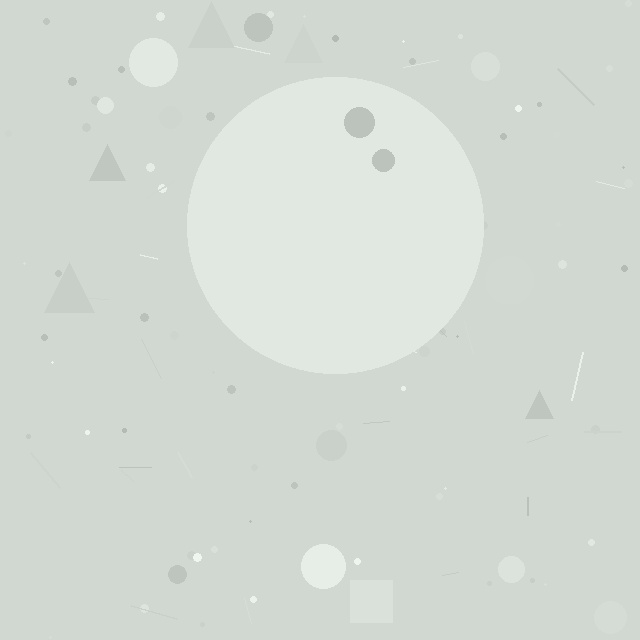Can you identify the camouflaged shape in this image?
The camouflaged shape is a circle.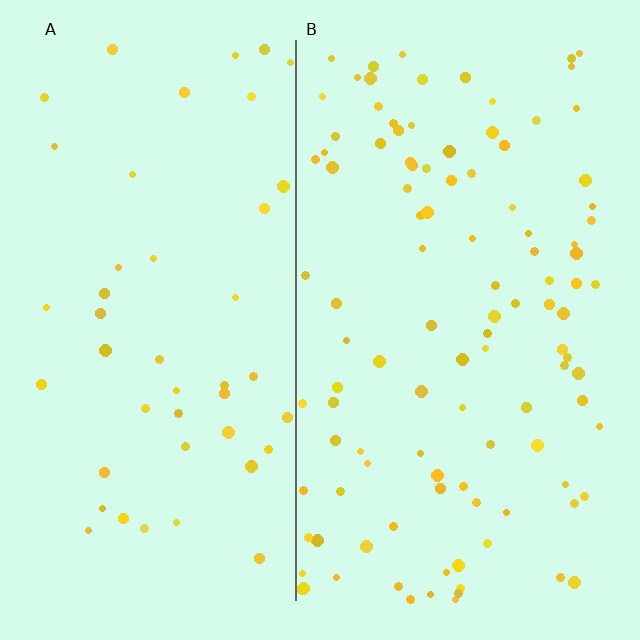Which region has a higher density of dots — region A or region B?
B (the right).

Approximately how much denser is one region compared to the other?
Approximately 2.4× — region B over region A.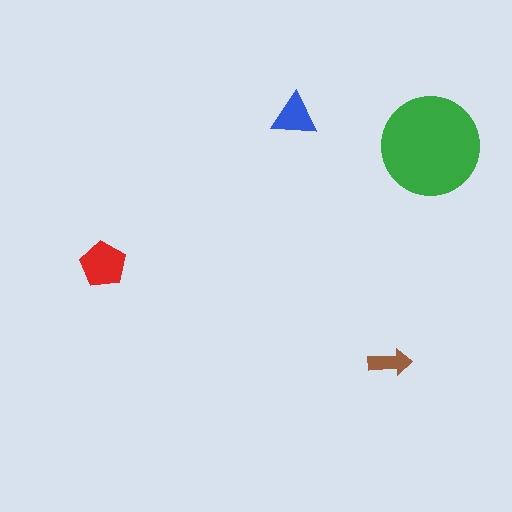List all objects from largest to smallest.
The green circle, the red pentagon, the blue triangle, the brown arrow.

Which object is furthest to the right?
The green circle is rightmost.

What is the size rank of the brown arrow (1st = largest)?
4th.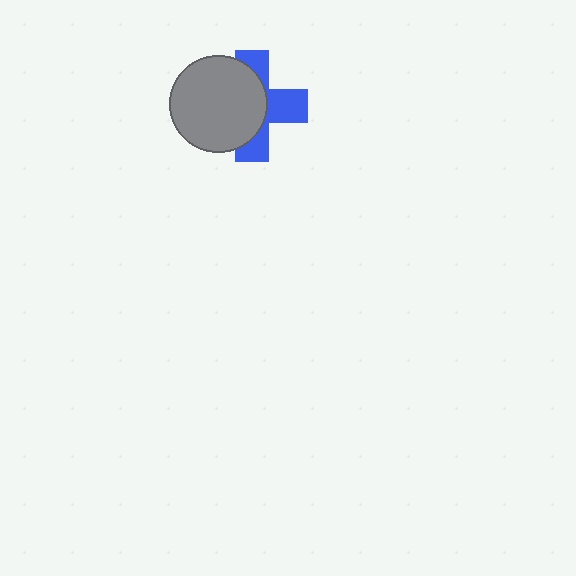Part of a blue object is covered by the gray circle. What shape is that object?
It is a cross.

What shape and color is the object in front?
The object in front is a gray circle.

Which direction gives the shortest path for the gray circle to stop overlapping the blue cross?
Moving left gives the shortest separation.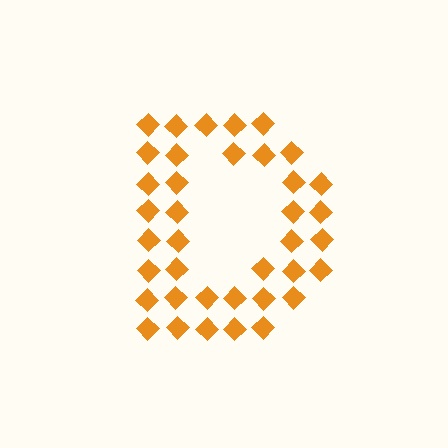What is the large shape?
The large shape is the letter D.